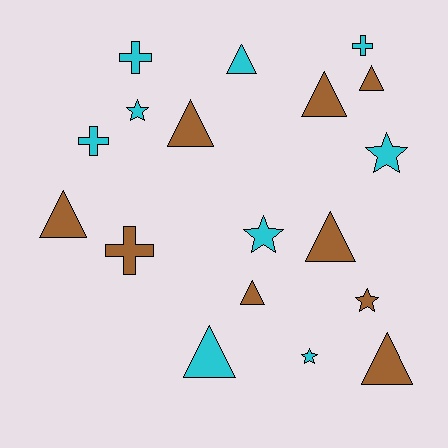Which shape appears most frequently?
Triangle, with 9 objects.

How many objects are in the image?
There are 18 objects.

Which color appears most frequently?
Brown, with 9 objects.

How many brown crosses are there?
There is 1 brown cross.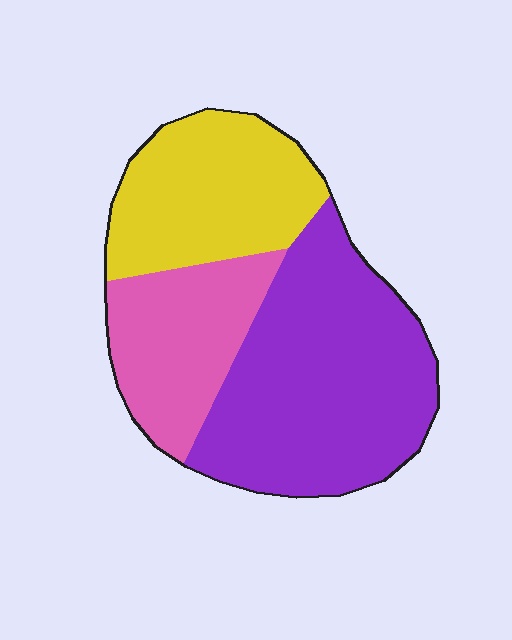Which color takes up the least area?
Pink, at roughly 25%.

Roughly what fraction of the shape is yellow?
Yellow covers 29% of the shape.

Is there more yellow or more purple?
Purple.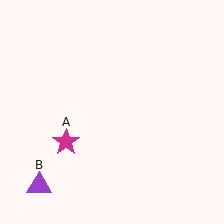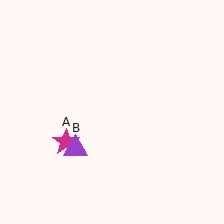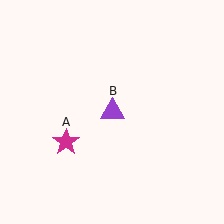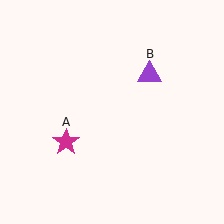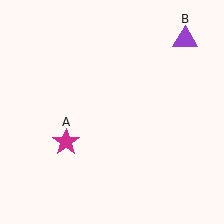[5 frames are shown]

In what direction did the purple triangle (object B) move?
The purple triangle (object B) moved up and to the right.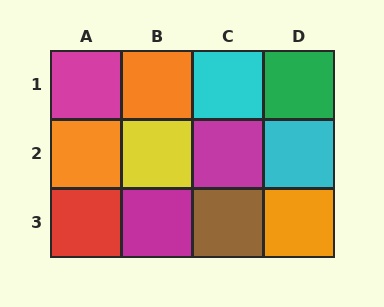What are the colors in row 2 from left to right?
Orange, yellow, magenta, cyan.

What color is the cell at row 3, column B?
Magenta.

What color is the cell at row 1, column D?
Green.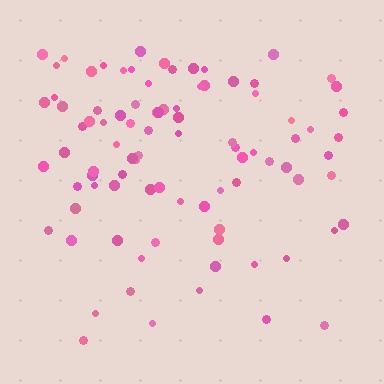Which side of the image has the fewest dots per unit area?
The bottom.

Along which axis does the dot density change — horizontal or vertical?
Vertical.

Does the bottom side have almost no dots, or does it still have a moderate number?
Still a moderate number, just noticeably fewer than the top.